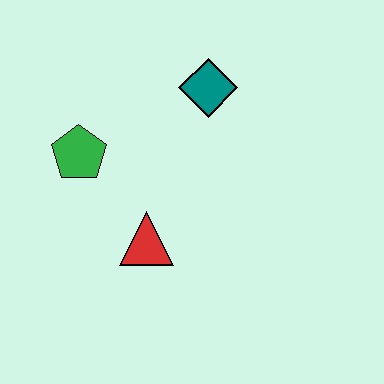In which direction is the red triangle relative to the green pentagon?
The red triangle is below the green pentagon.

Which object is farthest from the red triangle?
The teal diamond is farthest from the red triangle.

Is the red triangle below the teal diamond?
Yes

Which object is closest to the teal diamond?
The green pentagon is closest to the teal diamond.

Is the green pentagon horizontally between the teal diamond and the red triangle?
No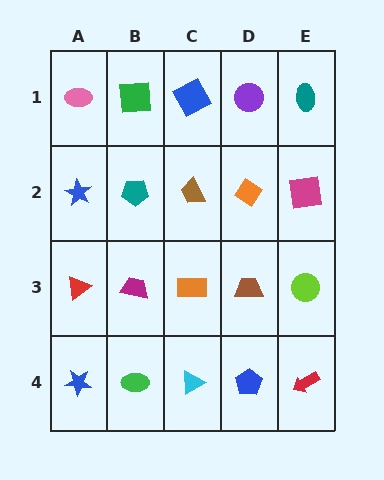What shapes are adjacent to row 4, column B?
A magenta trapezoid (row 3, column B), a blue star (row 4, column A), a cyan triangle (row 4, column C).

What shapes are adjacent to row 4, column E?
A lime circle (row 3, column E), a blue pentagon (row 4, column D).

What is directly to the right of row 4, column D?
A red arrow.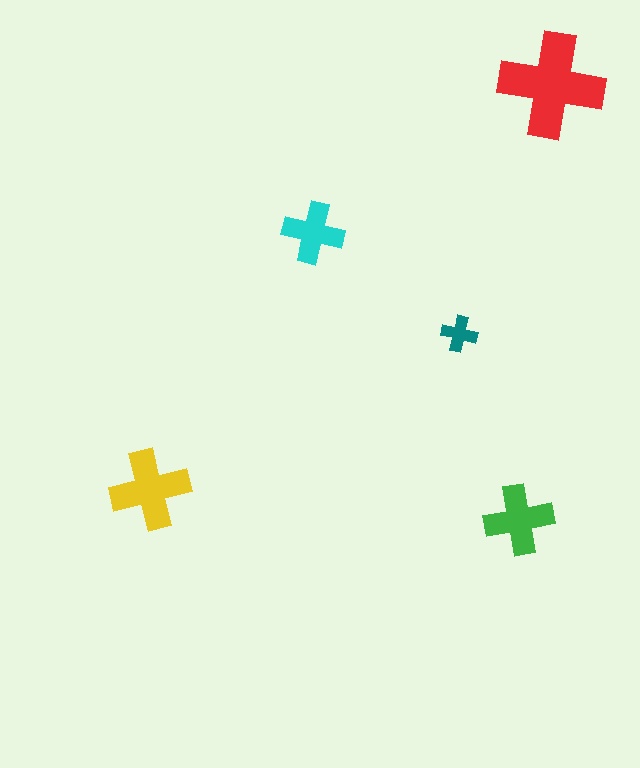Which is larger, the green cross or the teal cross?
The green one.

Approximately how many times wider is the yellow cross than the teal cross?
About 2 times wider.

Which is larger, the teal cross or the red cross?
The red one.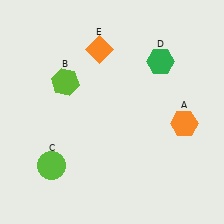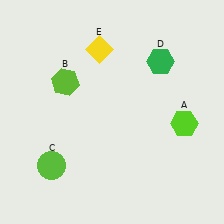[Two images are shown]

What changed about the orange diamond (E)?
In Image 1, E is orange. In Image 2, it changed to yellow.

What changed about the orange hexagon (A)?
In Image 1, A is orange. In Image 2, it changed to lime.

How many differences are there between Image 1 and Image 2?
There are 2 differences between the two images.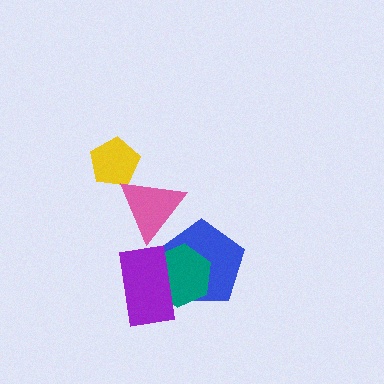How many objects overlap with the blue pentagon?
3 objects overlap with the blue pentagon.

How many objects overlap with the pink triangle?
2 objects overlap with the pink triangle.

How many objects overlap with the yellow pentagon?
1 object overlaps with the yellow pentagon.